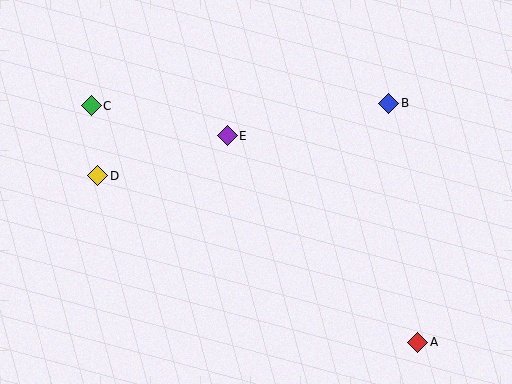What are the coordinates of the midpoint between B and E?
The midpoint between B and E is at (308, 120).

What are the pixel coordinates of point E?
Point E is at (227, 136).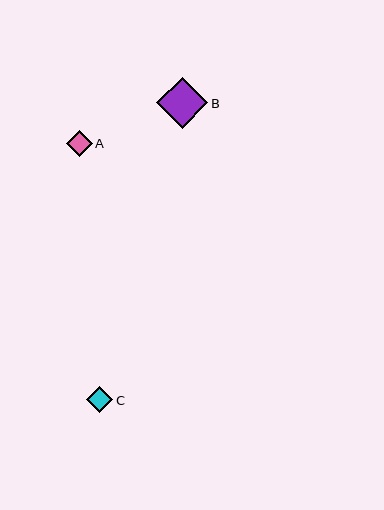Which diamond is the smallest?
Diamond A is the smallest with a size of approximately 25 pixels.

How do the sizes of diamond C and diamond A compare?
Diamond C and diamond A are approximately the same size.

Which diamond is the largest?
Diamond B is the largest with a size of approximately 51 pixels.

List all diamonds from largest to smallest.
From largest to smallest: B, C, A.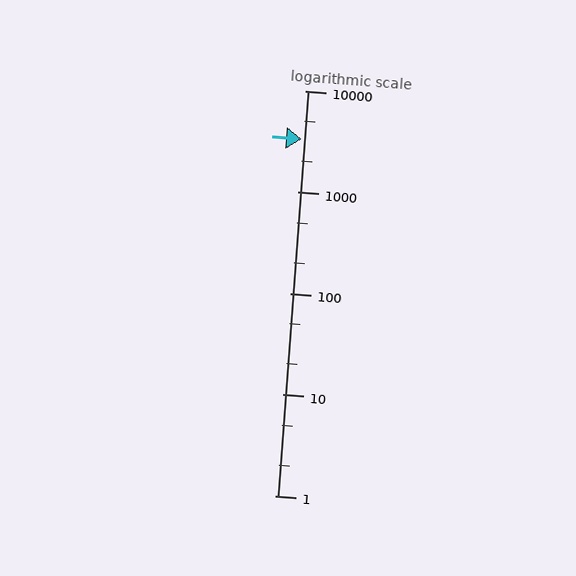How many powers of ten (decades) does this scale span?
The scale spans 4 decades, from 1 to 10000.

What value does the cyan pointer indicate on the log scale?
The pointer indicates approximately 3300.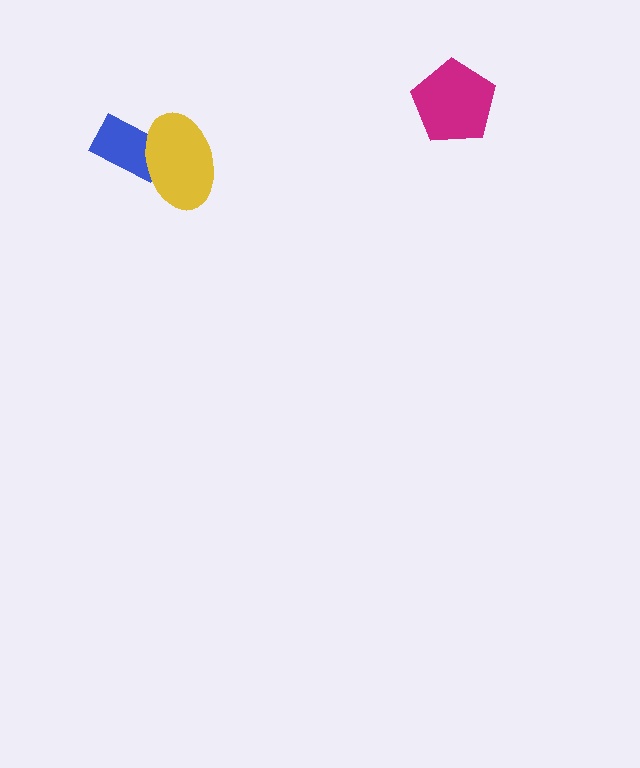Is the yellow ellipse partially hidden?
No, no other shape covers it.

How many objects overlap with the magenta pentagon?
0 objects overlap with the magenta pentagon.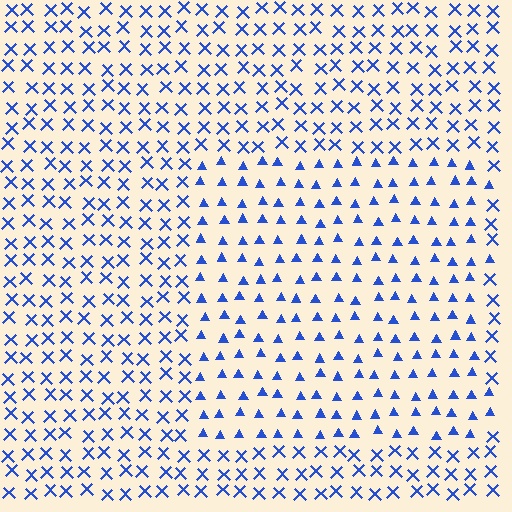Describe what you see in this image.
The image is filled with small blue elements arranged in a uniform grid. A rectangle-shaped region contains triangles, while the surrounding area contains X marks. The boundary is defined purely by the change in element shape.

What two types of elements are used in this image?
The image uses triangles inside the rectangle region and X marks outside it.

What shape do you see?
I see a rectangle.